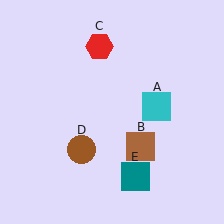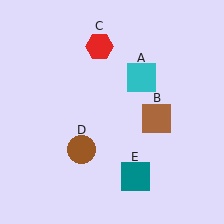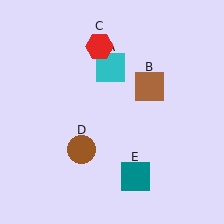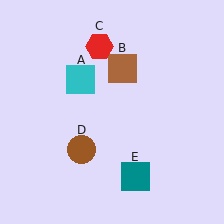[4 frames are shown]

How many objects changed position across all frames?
2 objects changed position: cyan square (object A), brown square (object B).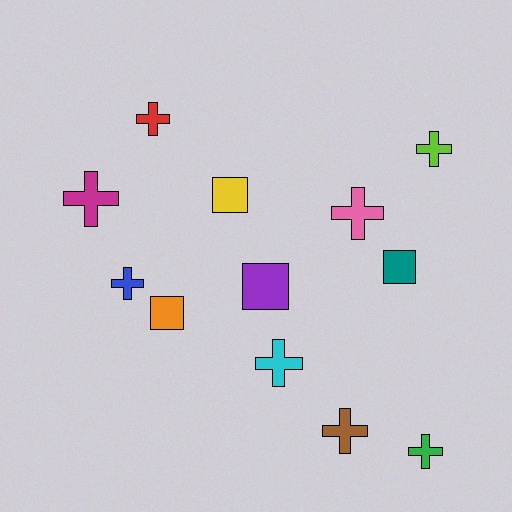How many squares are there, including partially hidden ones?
There are 4 squares.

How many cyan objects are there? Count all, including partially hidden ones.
There is 1 cyan object.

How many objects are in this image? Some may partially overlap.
There are 12 objects.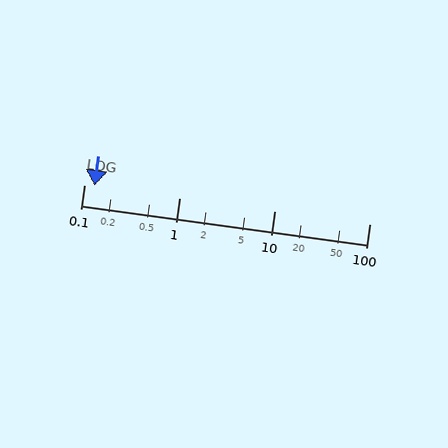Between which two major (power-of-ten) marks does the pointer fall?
The pointer is between 0.1 and 1.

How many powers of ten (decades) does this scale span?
The scale spans 3 decades, from 0.1 to 100.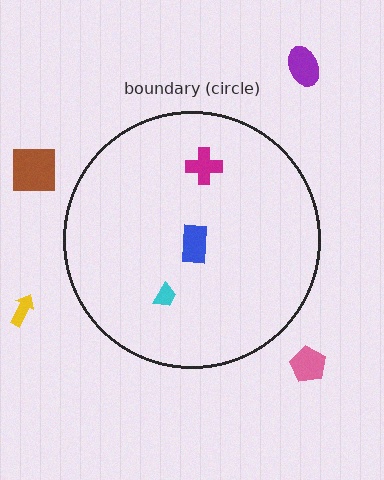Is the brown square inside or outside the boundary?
Outside.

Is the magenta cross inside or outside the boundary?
Inside.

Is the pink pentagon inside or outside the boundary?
Outside.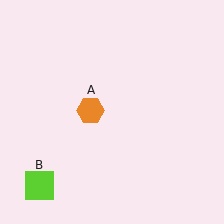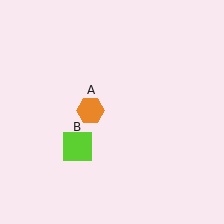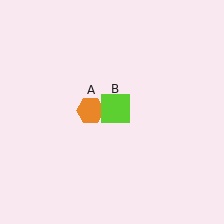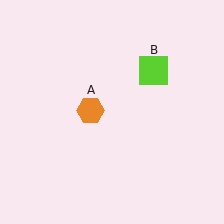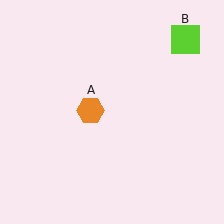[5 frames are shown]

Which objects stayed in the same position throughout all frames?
Orange hexagon (object A) remained stationary.